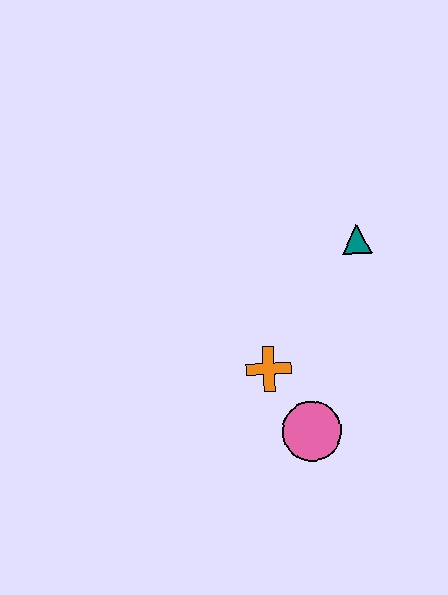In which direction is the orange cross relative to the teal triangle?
The orange cross is below the teal triangle.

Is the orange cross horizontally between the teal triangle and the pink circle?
No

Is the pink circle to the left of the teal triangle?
Yes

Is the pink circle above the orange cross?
No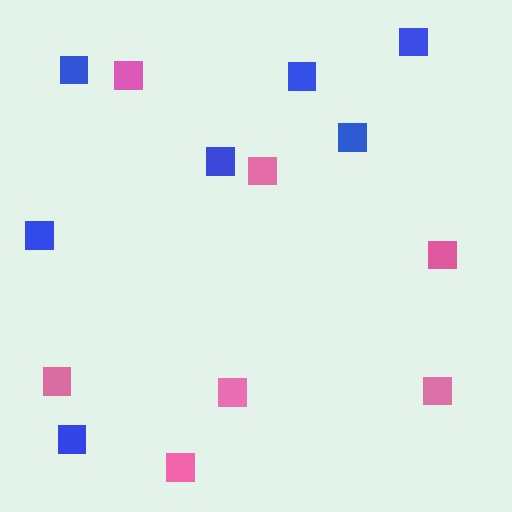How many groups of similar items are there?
There are 2 groups: one group of blue squares (7) and one group of pink squares (7).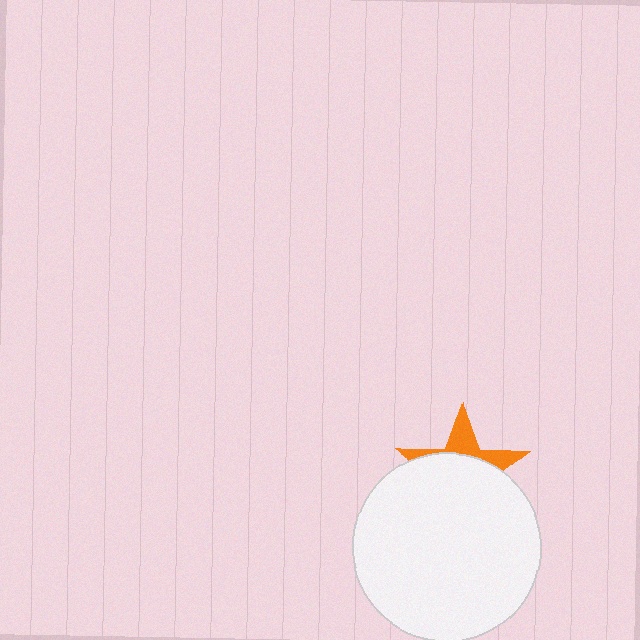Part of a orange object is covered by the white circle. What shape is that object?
It is a star.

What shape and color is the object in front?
The object in front is a white circle.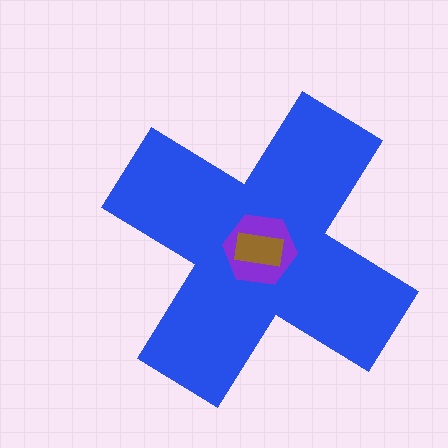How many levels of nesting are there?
3.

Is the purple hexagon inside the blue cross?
Yes.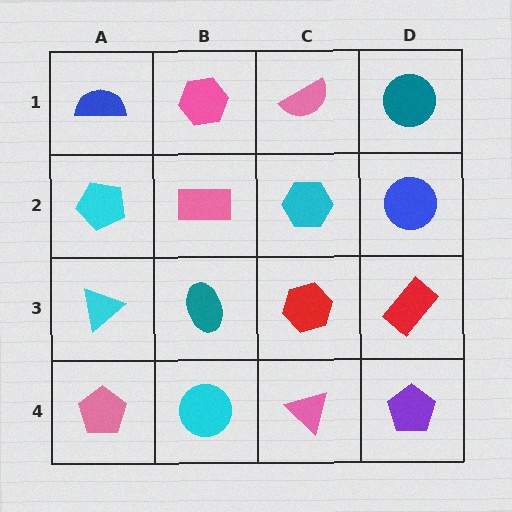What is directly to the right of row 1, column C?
A teal circle.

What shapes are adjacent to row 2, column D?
A teal circle (row 1, column D), a red rectangle (row 3, column D), a cyan hexagon (row 2, column C).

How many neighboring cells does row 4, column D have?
2.